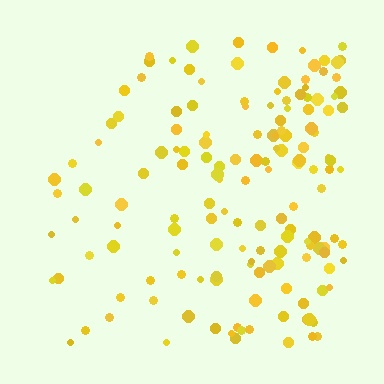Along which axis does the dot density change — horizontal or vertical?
Horizontal.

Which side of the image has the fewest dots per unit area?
The left.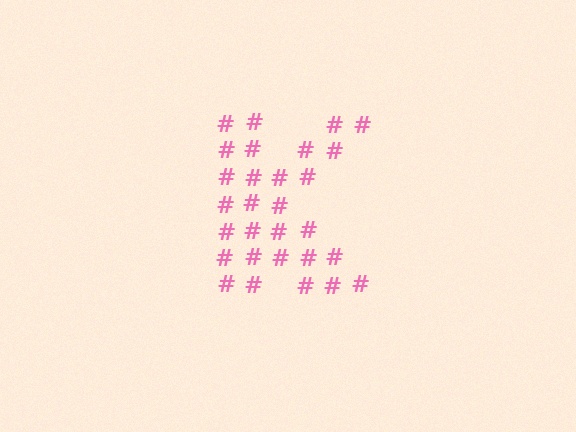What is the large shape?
The large shape is the letter K.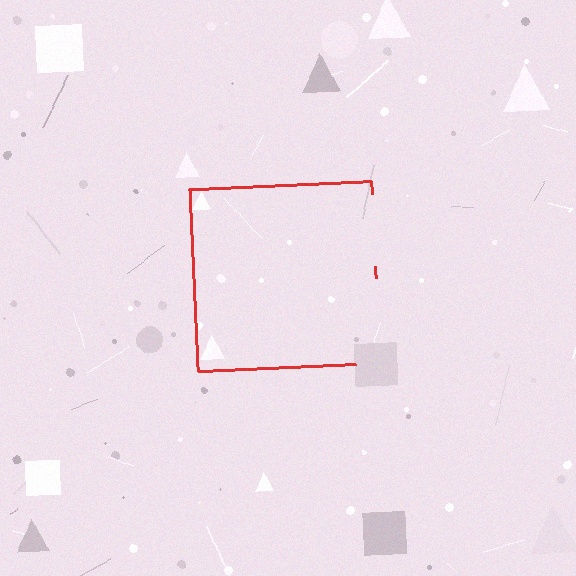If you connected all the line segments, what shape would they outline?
They would outline a square.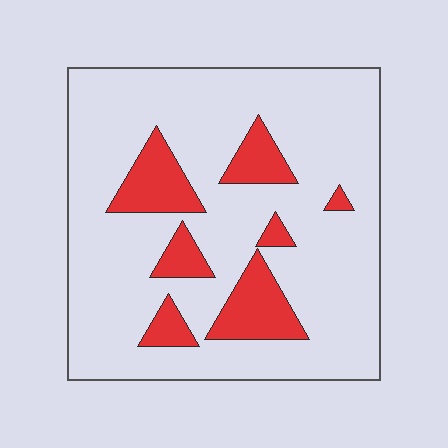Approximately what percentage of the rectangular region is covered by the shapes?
Approximately 15%.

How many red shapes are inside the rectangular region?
7.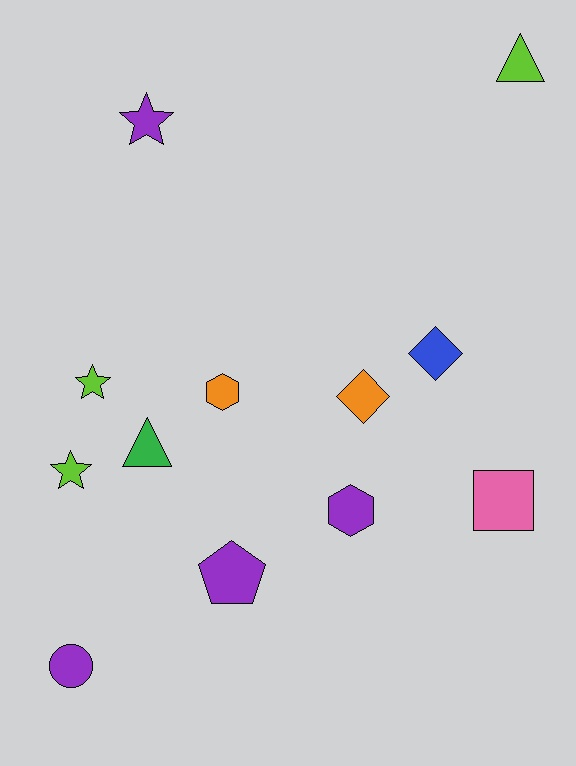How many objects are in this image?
There are 12 objects.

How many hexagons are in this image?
There are 2 hexagons.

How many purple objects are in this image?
There are 4 purple objects.